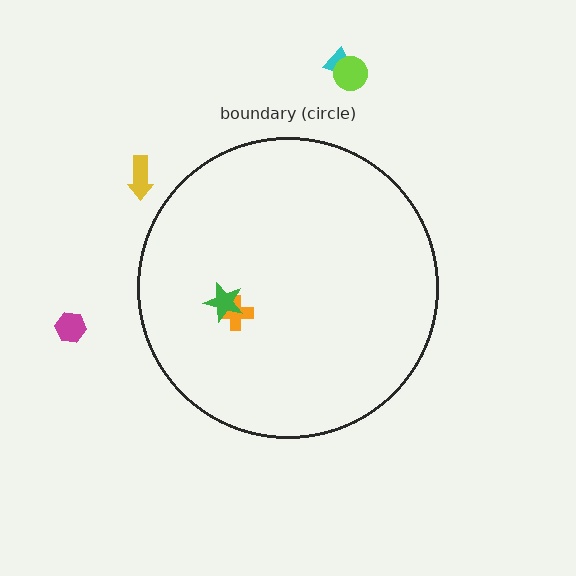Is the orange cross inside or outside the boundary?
Inside.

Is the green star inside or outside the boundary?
Inside.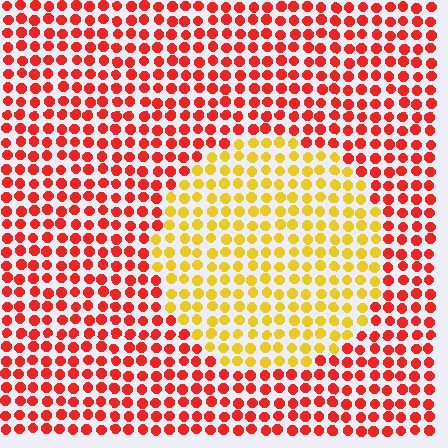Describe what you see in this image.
The image is filled with small red elements in a uniform arrangement. A circle-shaped region is visible where the elements are tinted to a slightly different hue, forming a subtle color boundary.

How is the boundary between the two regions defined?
The boundary is defined purely by a slight shift in hue (about 51 degrees). Spacing, size, and orientation are identical on both sides.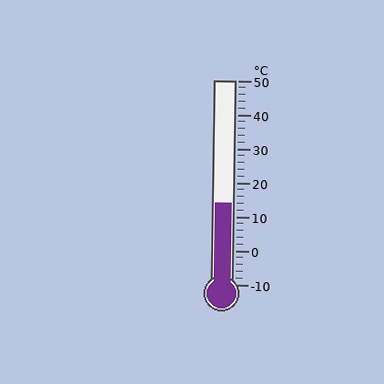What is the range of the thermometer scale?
The thermometer scale ranges from -10°C to 50°C.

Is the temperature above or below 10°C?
The temperature is above 10°C.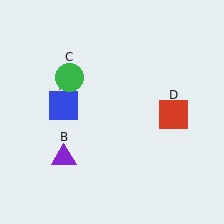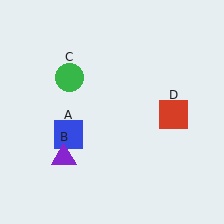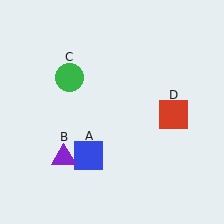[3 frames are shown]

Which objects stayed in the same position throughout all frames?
Purple triangle (object B) and green circle (object C) and red square (object D) remained stationary.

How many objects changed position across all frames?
1 object changed position: blue square (object A).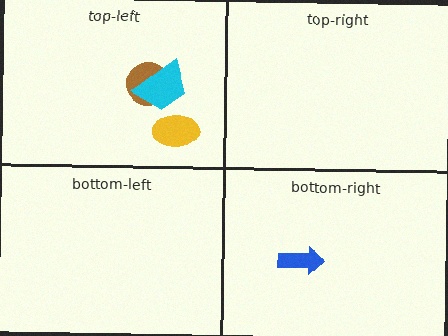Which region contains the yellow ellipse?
The top-left region.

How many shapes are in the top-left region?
3.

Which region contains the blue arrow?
The bottom-right region.